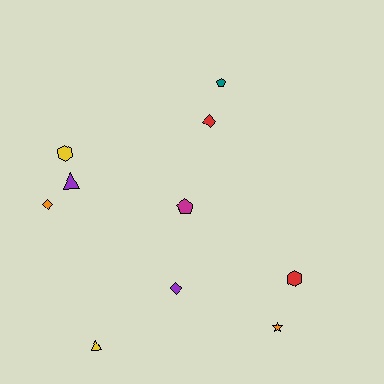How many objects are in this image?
There are 10 objects.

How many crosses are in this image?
There are no crosses.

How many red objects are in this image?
There are 2 red objects.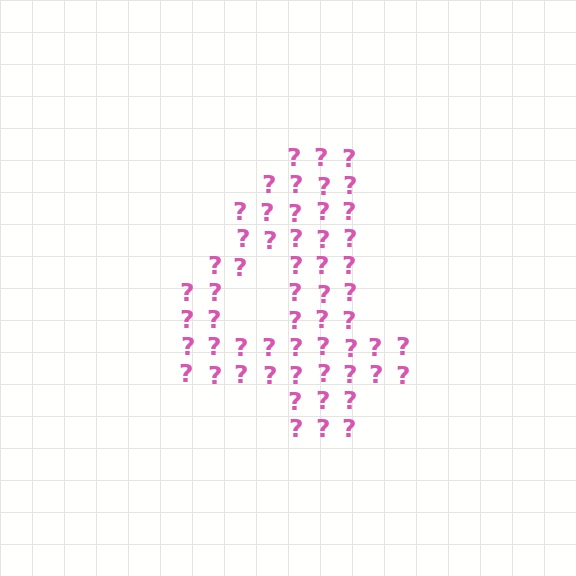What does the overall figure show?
The overall figure shows the digit 4.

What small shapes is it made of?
It is made of small question marks.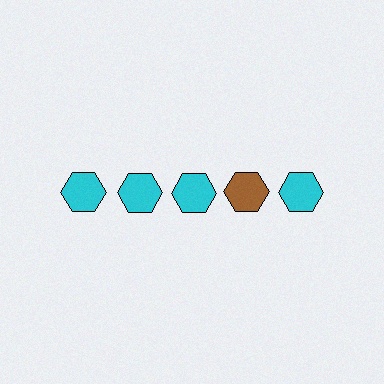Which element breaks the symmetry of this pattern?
The brown hexagon in the top row, second from right column breaks the symmetry. All other shapes are cyan hexagons.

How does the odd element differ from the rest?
It has a different color: brown instead of cyan.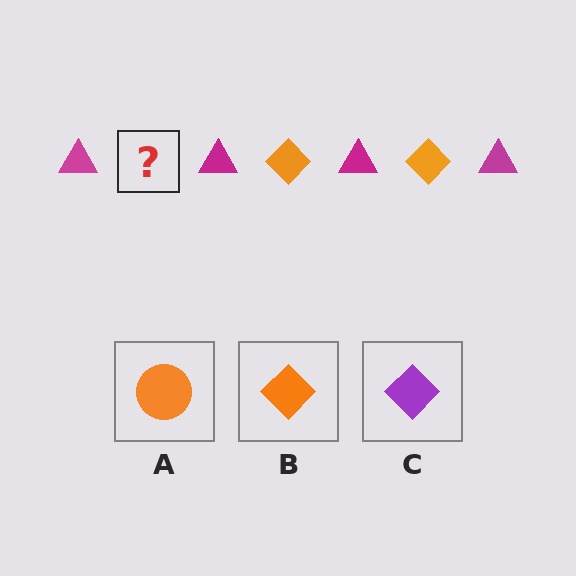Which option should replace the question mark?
Option B.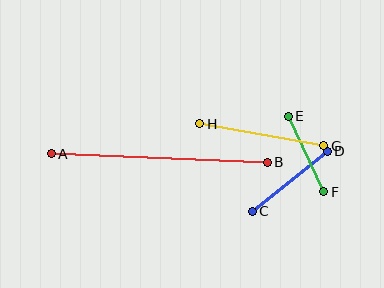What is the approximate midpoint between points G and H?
The midpoint is at approximately (262, 135) pixels.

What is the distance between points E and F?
The distance is approximately 84 pixels.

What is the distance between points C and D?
The distance is approximately 96 pixels.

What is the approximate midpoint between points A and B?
The midpoint is at approximately (159, 158) pixels.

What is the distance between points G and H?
The distance is approximately 126 pixels.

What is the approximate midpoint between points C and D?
The midpoint is at approximately (290, 181) pixels.